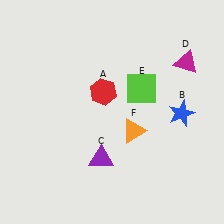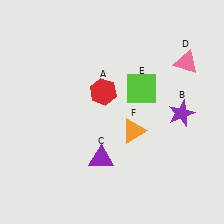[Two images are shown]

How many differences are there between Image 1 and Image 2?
There are 2 differences between the two images.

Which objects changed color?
B changed from blue to purple. D changed from magenta to pink.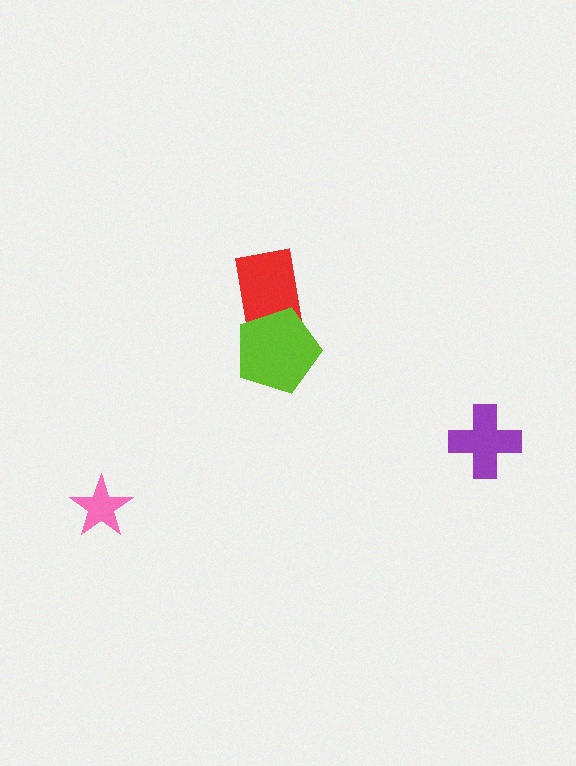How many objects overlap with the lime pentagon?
1 object overlaps with the lime pentagon.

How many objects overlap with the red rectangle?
1 object overlaps with the red rectangle.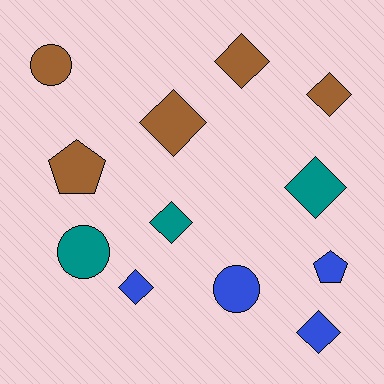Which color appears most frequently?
Brown, with 5 objects.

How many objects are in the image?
There are 12 objects.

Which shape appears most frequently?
Diamond, with 7 objects.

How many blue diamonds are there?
There are 2 blue diamonds.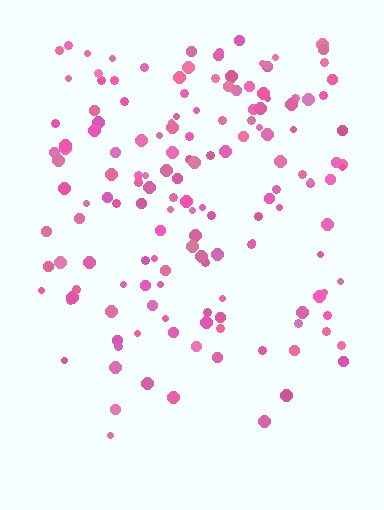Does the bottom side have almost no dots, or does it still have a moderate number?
Still a moderate number, just noticeably fewer than the top.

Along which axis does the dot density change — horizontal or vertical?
Vertical.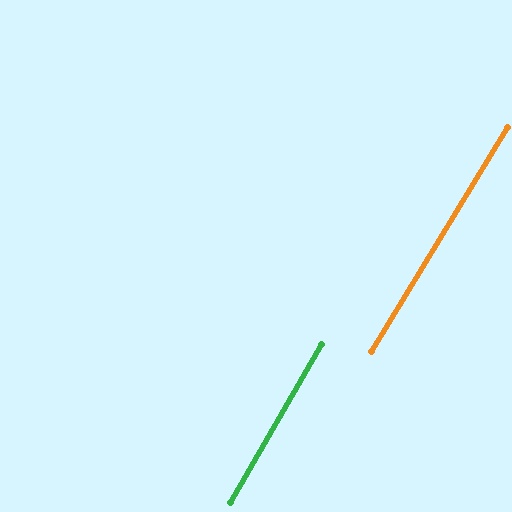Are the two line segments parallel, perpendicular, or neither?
Parallel — their directions differ by only 1.5°.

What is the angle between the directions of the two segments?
Approximately 1 degree.